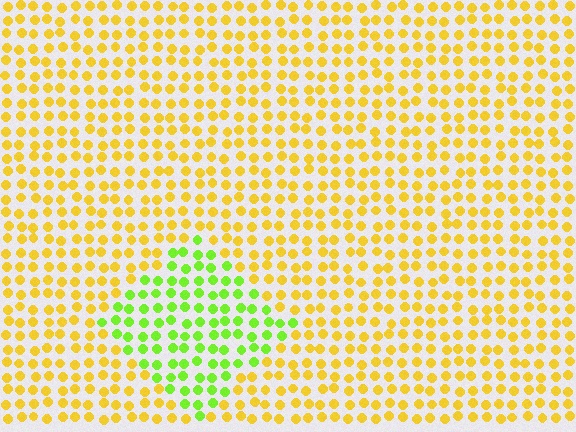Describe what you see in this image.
The image is filled with small yellow elements in a uniform arrangement. A diamond-shaped region is visible where the elements are tinted to a slightly different hue, forming a subtle color boundary.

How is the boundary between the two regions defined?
The boundary is defined purely by a slight shift in hue (about 50 degrees). Spacing, size, and orientation are identical on both sides.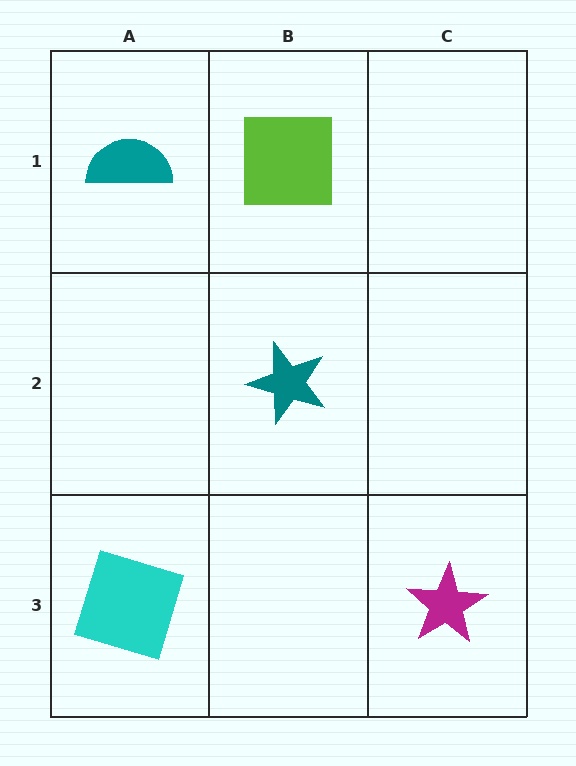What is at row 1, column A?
A teal semicircle.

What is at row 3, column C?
A magenta star.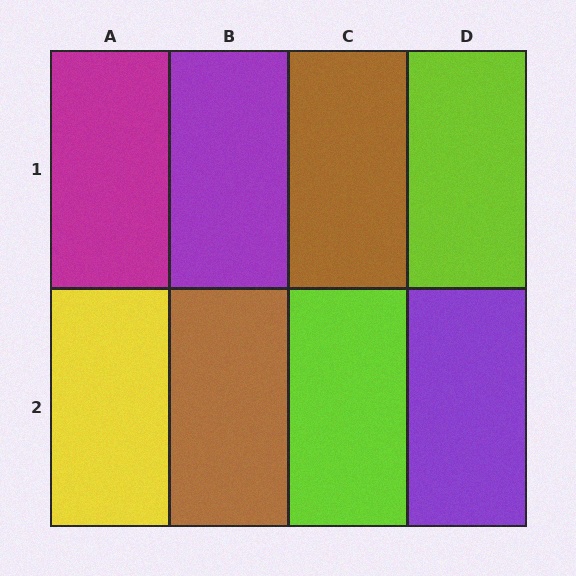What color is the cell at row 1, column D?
Lime.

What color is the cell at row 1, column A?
Magenta.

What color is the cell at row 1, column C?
Brown.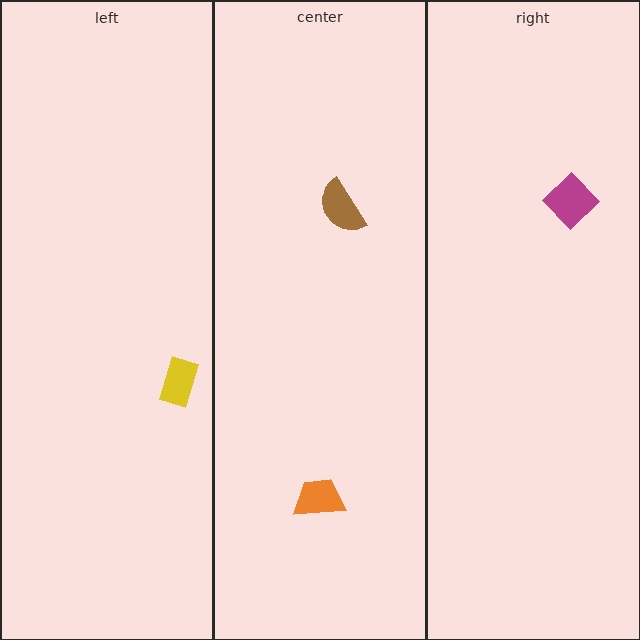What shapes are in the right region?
The magenta diamond.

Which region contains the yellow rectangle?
The left region.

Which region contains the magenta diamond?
The right region.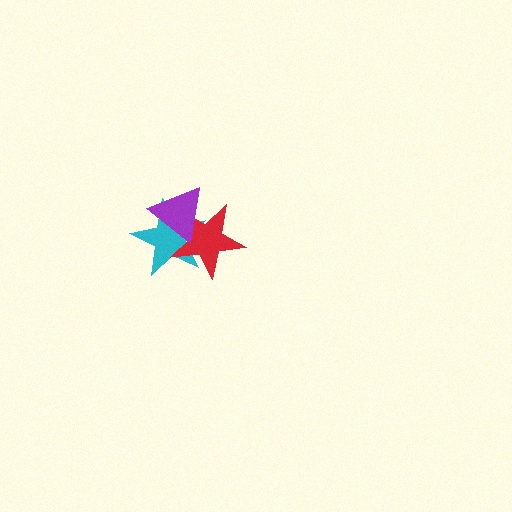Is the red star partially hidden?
Yes, it is partially covered by another shape.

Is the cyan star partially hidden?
Yes, it is partially covered by another shape.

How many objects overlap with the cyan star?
2 objects overlap with the cyan star.